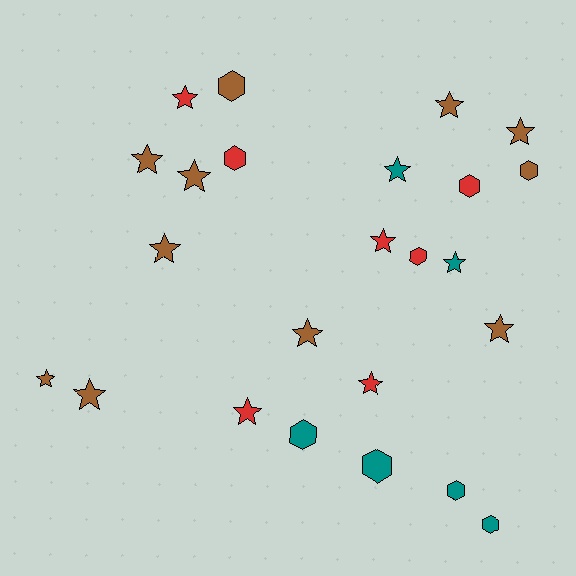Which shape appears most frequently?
Star, with 15 objects.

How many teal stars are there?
There are 2 teal stars.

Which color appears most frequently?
Brown, with 11 objects.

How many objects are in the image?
There are 24 objects.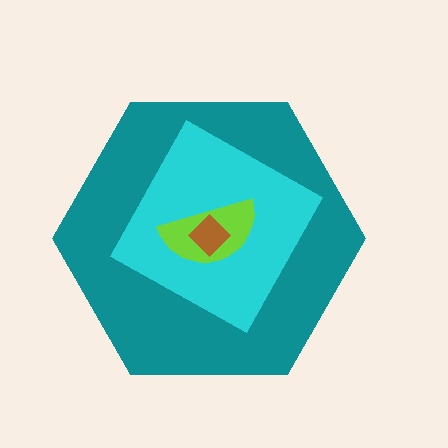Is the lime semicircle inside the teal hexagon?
Yes.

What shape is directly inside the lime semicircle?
The brown diamond.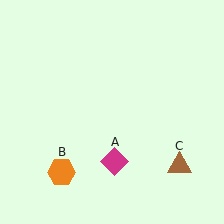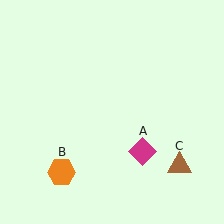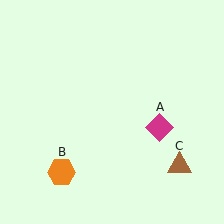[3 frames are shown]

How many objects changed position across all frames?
1 object changed position: magenta diamond (object A).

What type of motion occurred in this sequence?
The magenta diamond (object A) rotated counterclockwise around the center of the scene.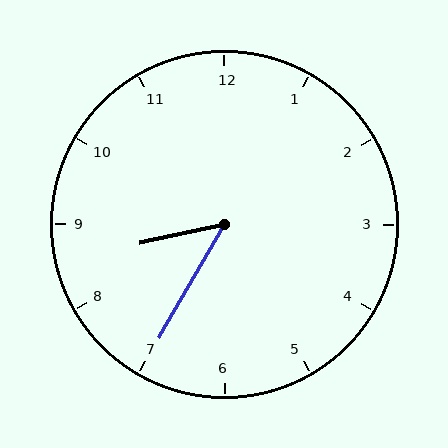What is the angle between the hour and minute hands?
Approximately 48 degrees.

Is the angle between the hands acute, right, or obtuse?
It is acute.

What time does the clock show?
8:35.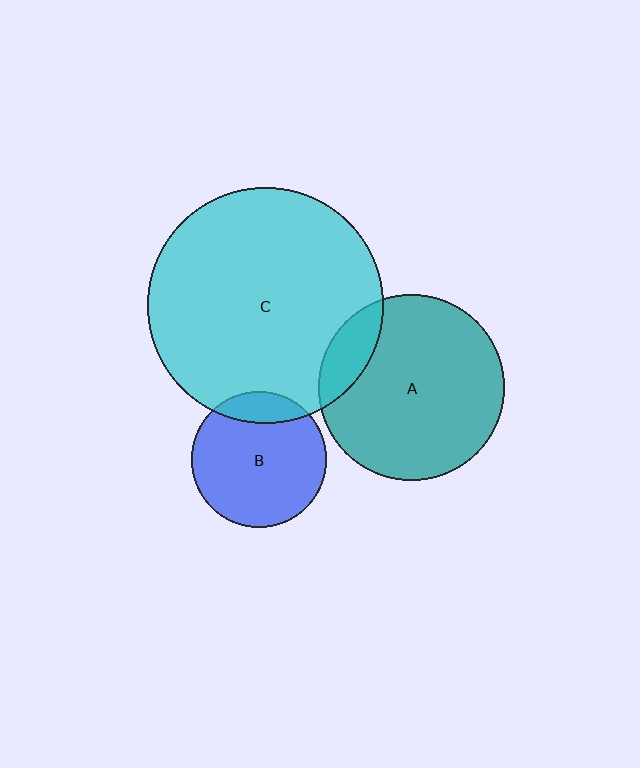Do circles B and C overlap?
Yes.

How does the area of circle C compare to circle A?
Approximately 1.6 times.